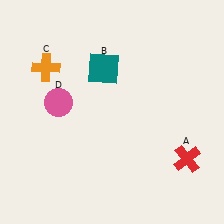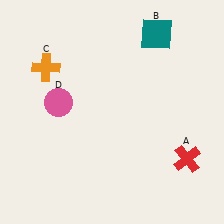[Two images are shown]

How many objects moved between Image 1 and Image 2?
1 object moved between the two images.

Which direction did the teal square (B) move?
The teal square (B) moved right.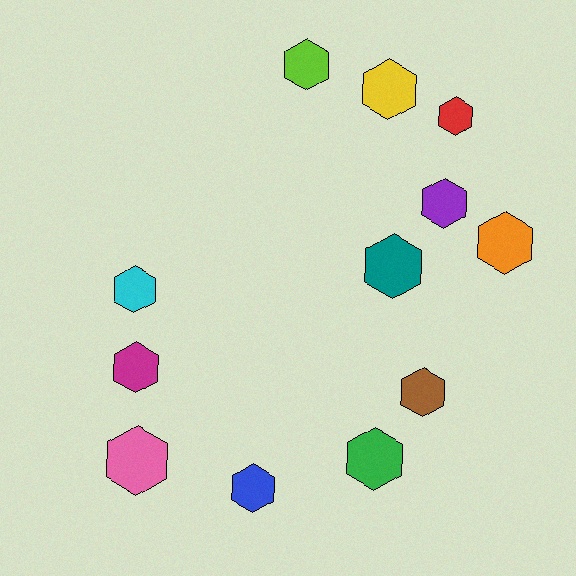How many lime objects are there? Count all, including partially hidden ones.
There is 1 lime object.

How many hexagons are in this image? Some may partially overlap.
There are 12 hexagons.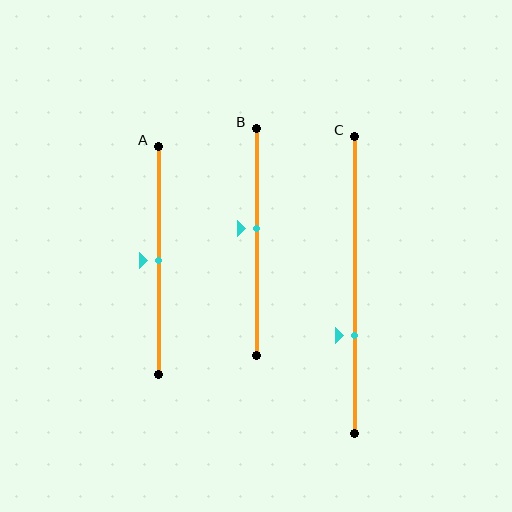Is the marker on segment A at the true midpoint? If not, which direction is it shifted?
Yes, the marker on segment A is at the true midpoint.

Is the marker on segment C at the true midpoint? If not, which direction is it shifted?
No, the marker on segment C is shifted downward by about 17% of the segment length.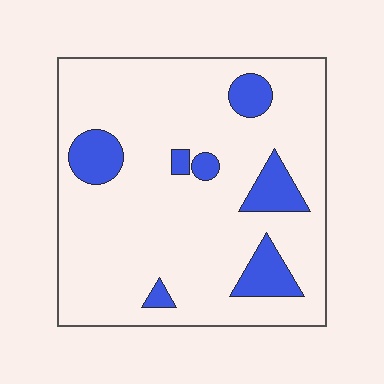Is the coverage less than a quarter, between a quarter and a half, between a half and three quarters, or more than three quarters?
Less than a quarter.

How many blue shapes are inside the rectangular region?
7.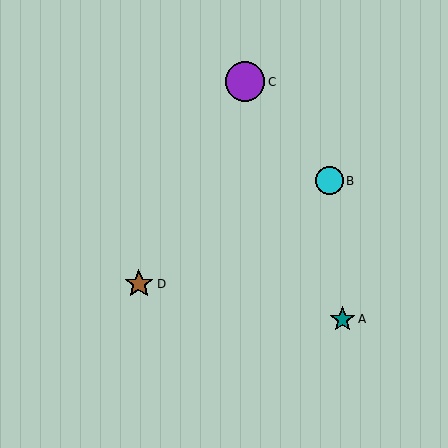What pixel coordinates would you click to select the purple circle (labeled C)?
Click at (245, 82) to select the purple circle C.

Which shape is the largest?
The purple circle (labeled C) is the largest.